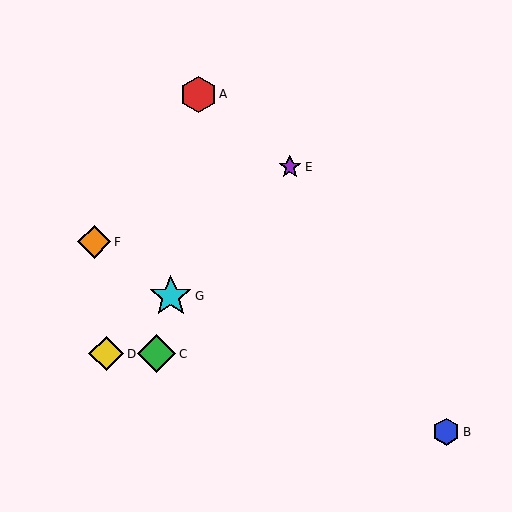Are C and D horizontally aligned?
Yes, both are at y≈354.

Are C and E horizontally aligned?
No, C is at y≈354 and E is at y≈167.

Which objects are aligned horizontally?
Objects C, D are aligned horizontally.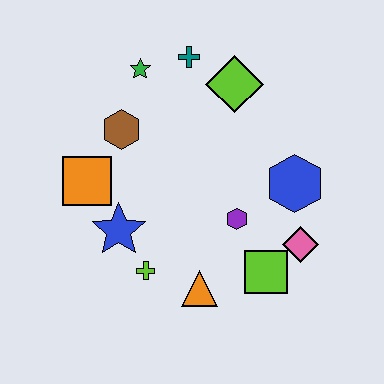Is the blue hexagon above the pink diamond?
Yes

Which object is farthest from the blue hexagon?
The orange square is farthest from the blue hexagon.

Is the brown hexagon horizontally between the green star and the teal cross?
No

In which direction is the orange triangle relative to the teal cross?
The orange triangle is below the teal cross.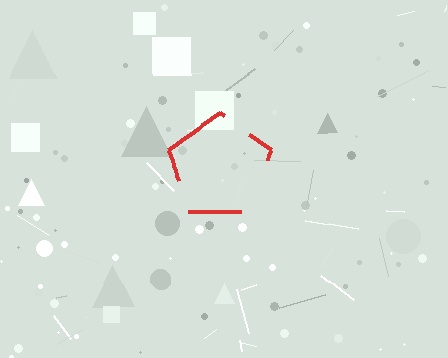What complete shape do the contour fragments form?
The contour fragments form a pentagon.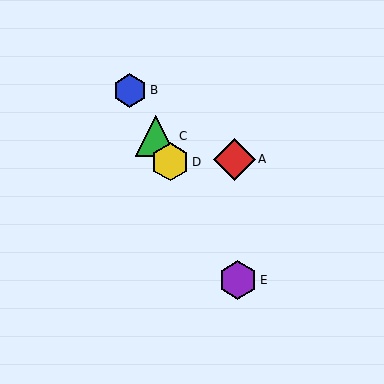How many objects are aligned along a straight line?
4 objects (B, C, D, E) are aligned along a straight line.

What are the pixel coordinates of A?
Object A is at (234, 159).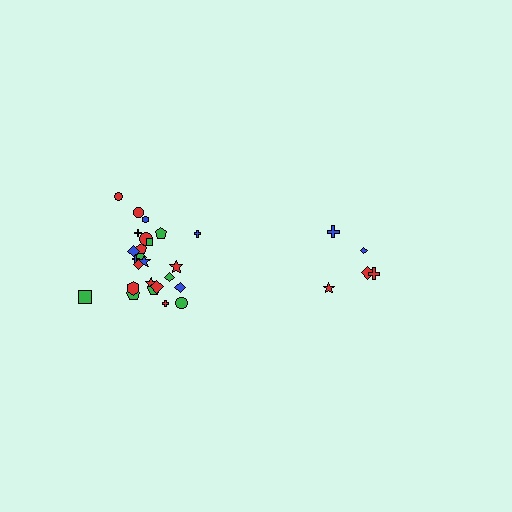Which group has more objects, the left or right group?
The left group.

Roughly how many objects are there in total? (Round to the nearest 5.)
Roughly 30 objects in total.